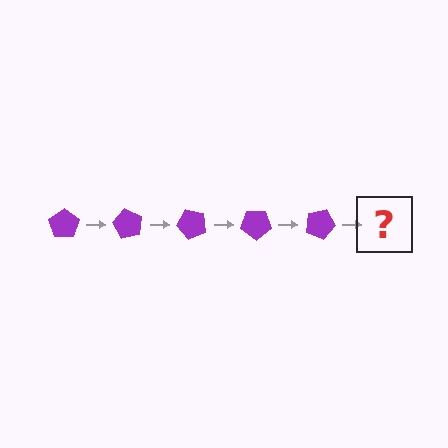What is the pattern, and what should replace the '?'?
The pattern is that the pentagon rotates 60 degrees each step. The '?' should be a purple pentagon rotated 300 degrees.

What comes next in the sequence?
The next element should be a purple pentagon rotated 300 degrees.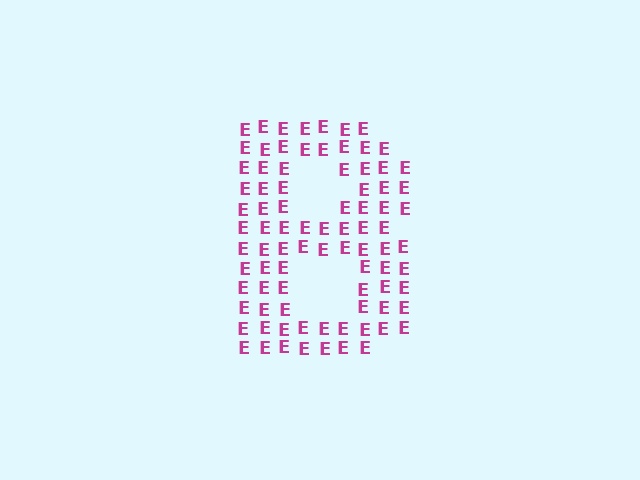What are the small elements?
The small elements are letter E's.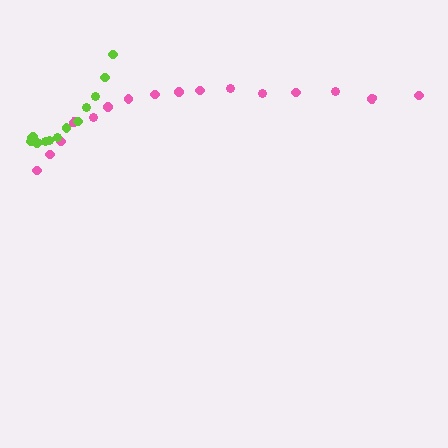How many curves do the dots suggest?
There are 2 distinct paths.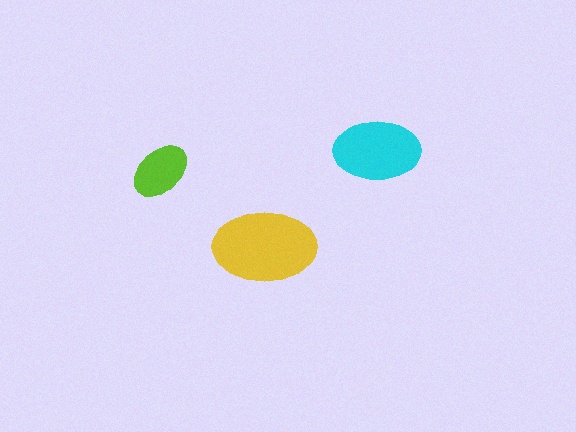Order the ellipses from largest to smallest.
the yellow one, the cyan one, the lime one.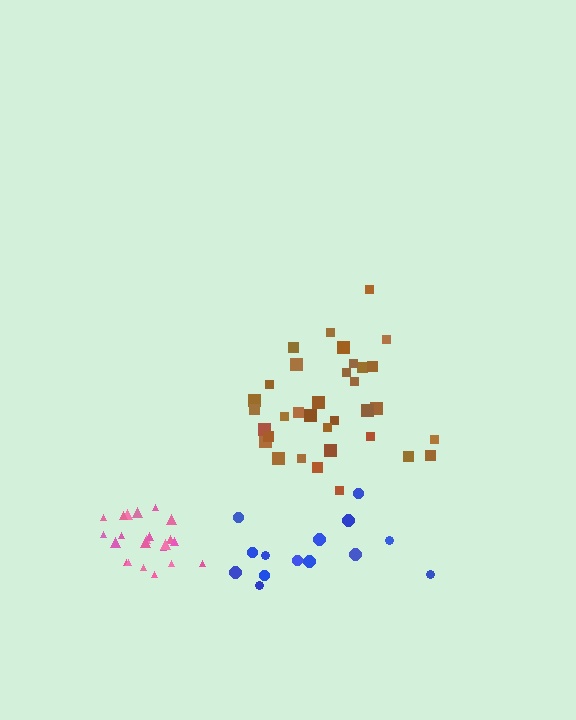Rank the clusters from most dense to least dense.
pink, brown, blue.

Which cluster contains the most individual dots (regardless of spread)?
Brown (34).